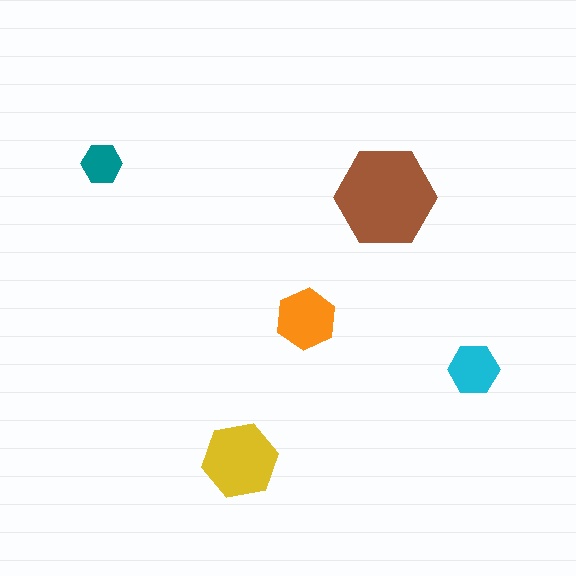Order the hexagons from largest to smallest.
the brown one, the yellow one, the orange one, the cyan one, the teal one.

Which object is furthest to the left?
The teal hexagon is leftmost.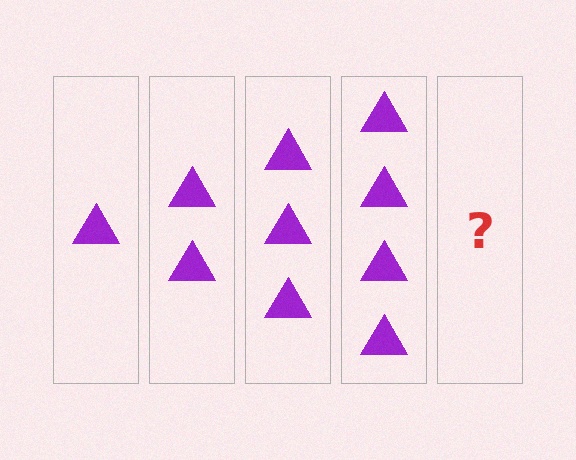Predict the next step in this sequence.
The next step is 5 triangles.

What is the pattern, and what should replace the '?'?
The pattern is that each step adds one more triangle. The '?' should be 5 triangles.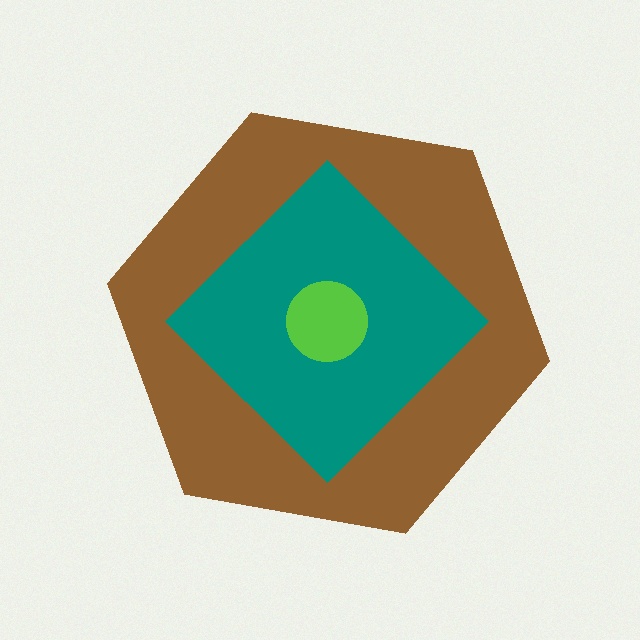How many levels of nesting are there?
3.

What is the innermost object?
The lime circle.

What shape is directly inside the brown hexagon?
The teal diamond.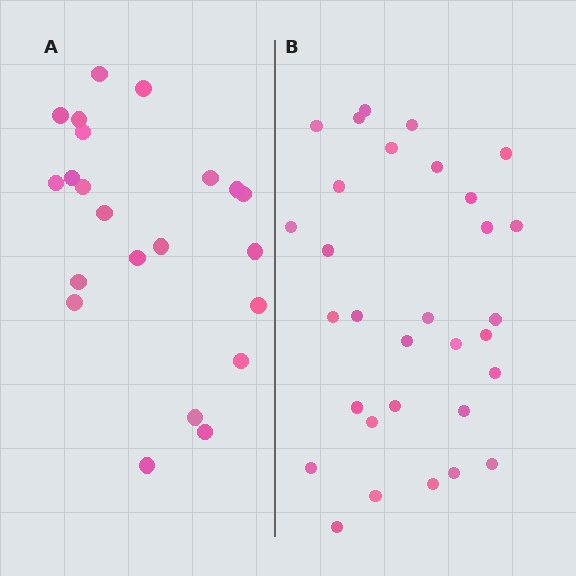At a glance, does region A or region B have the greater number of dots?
Region B (the right region) has more dots.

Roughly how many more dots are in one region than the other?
Region B has roughly 8 or so more dots than region A.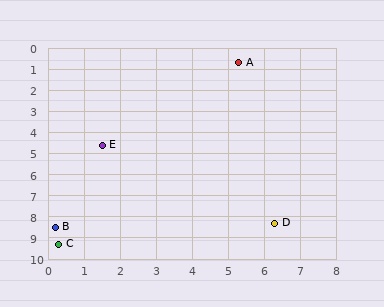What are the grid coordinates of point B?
Point B is at approximately (0.2, 8.5).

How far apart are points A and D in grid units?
Points A and D are about 7.7 grid units apart.